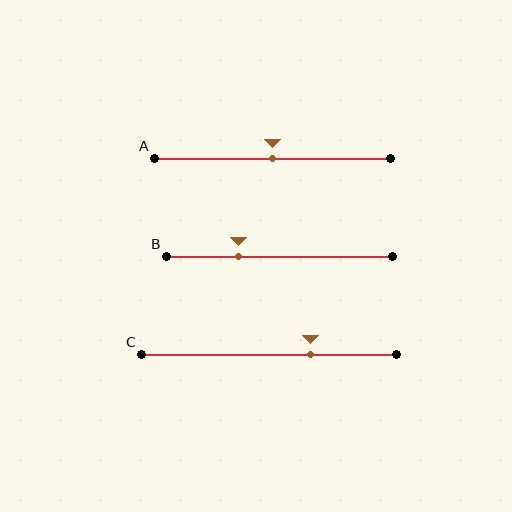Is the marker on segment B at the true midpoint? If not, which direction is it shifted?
No, the marker on segment B is shifted to the left by about 18% of the segment length.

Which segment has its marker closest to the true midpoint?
Segment A has its marker closest to the true midpoint.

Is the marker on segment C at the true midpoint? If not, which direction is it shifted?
No, the marker on segment C is shifted to the right by about 16% of the segment length.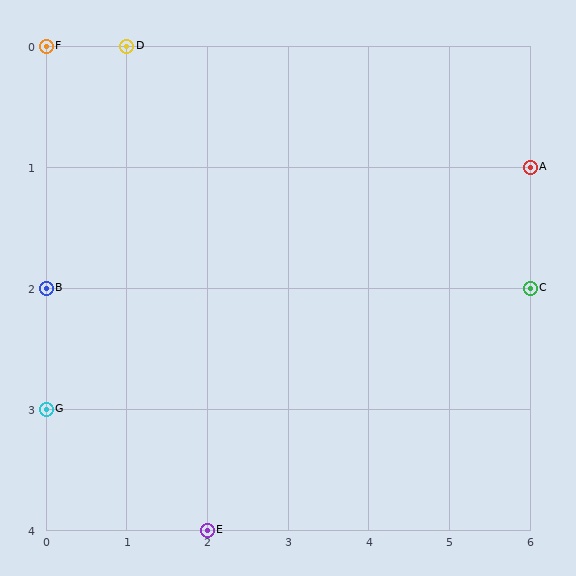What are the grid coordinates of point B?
Point B is at grid coordinates (0, 2).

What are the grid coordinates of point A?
Point A is at grid coordinates (6, 1).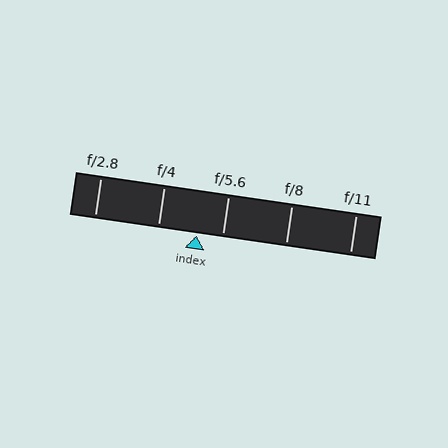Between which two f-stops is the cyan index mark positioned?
The index mark is between f/4 and f/5.6.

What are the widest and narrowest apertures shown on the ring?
The widest aperture shown is f/2.8 and the narrowest is f/11.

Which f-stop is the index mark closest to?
The index mark is closest to f/5.6.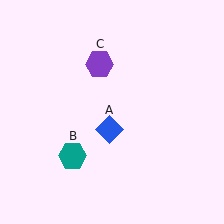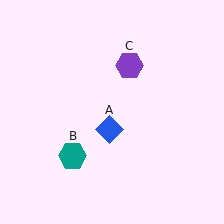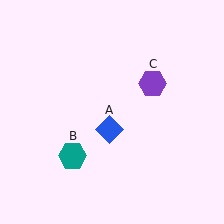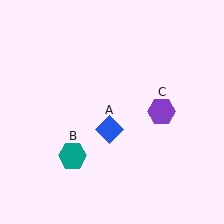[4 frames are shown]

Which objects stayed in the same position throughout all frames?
Blue diamond (object A) and teal hexagon (object B) remained stationary.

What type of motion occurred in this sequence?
The purple hexagon (object C) rotated clockwise around the center of the scene.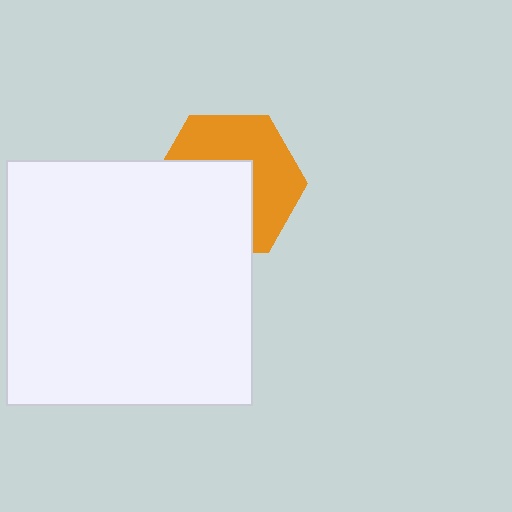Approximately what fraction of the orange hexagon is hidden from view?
Roughly 50% of the orange hexagon is hidden behind the white square.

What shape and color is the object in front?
The object in front is a white square.